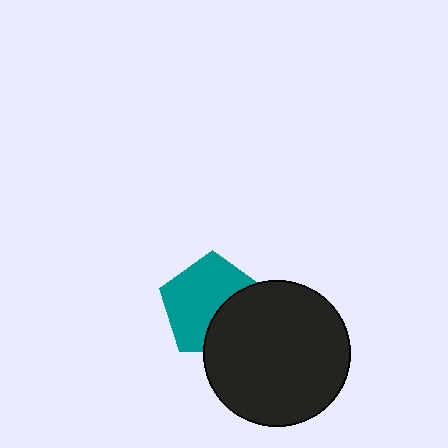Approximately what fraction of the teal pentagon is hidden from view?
Roughly 35% of the teal pentagon is hidden behind the black circle.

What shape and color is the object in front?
The object in front is a black circle.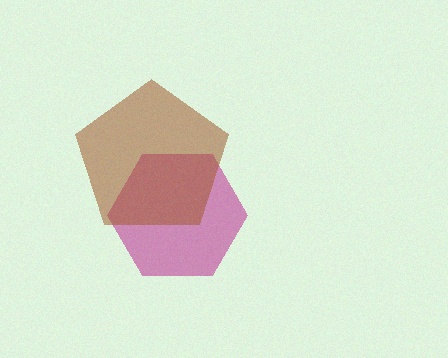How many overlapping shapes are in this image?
There are 2 overlapping shapes in the image.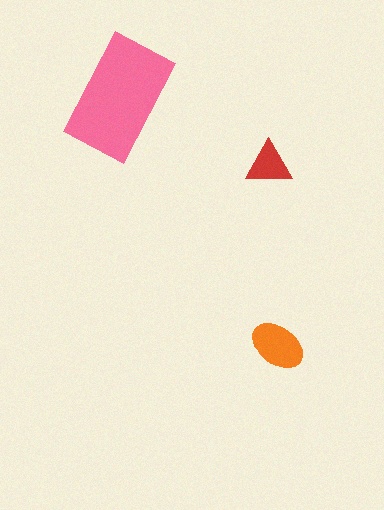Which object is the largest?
The pink rectangle.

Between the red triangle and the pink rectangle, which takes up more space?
The pink rectangle.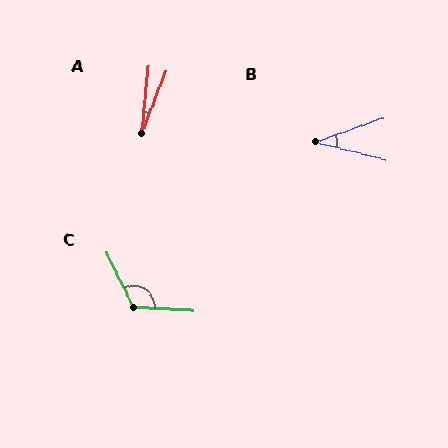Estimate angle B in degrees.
Approximately 34 degrees.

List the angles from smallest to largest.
A (15°), B (34°), C (119°).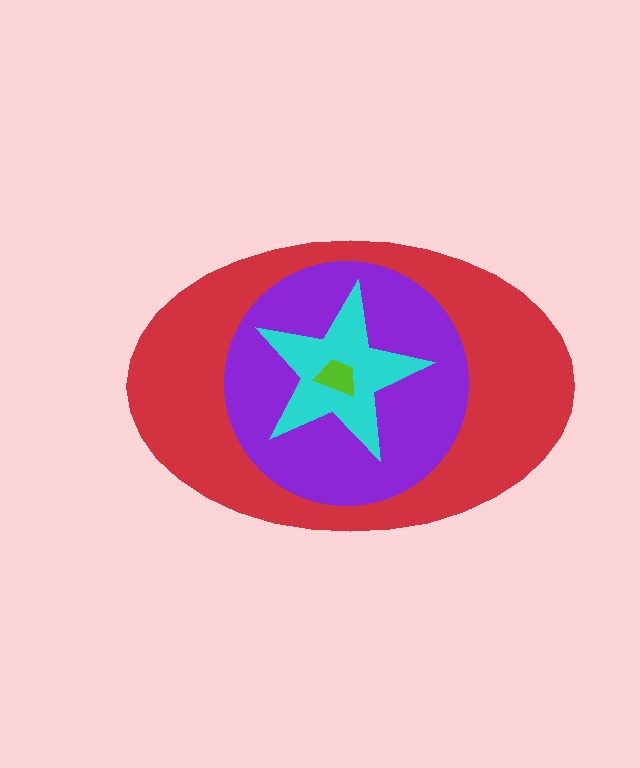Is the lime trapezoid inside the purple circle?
Yes.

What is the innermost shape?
The lime trapezoid.